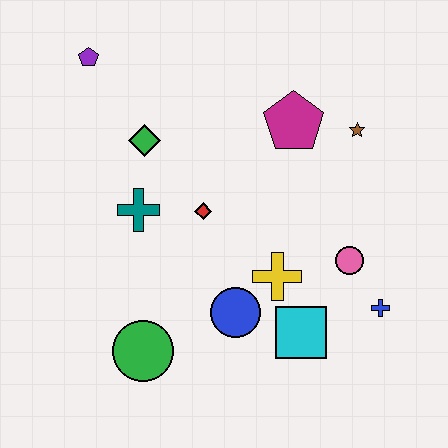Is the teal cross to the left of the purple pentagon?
No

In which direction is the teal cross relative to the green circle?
The teal cross is above the green circle.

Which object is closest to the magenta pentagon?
The brown star is closest to the magenta pentagon.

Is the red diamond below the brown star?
Yes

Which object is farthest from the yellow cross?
The purple pentagon is farthest from the yellow cross.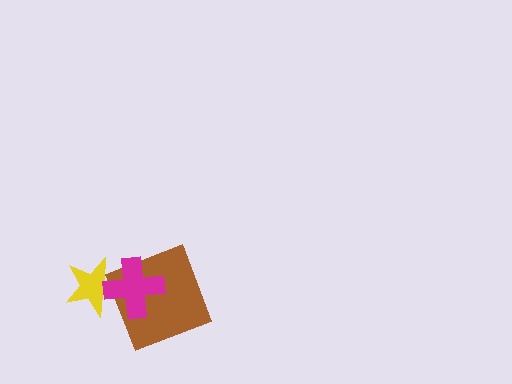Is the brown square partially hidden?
Yes, it is partially covered by another shape.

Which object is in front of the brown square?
The magenta cross is in front of the brown square.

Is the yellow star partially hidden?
Yes, it is partially covered by another shape.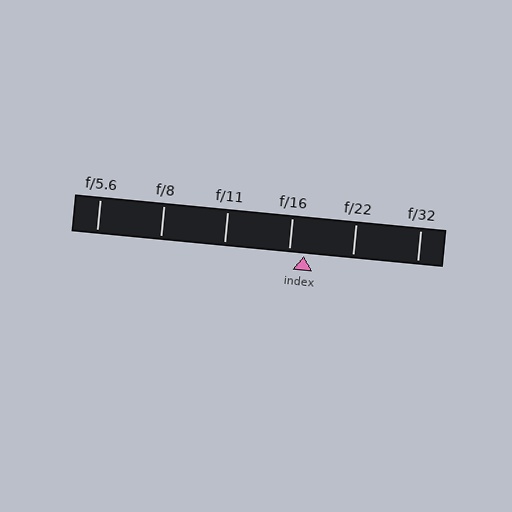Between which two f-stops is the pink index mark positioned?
The index mark is between f/16 and f/22.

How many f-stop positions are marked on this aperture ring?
There are 6 f-stop positions marked.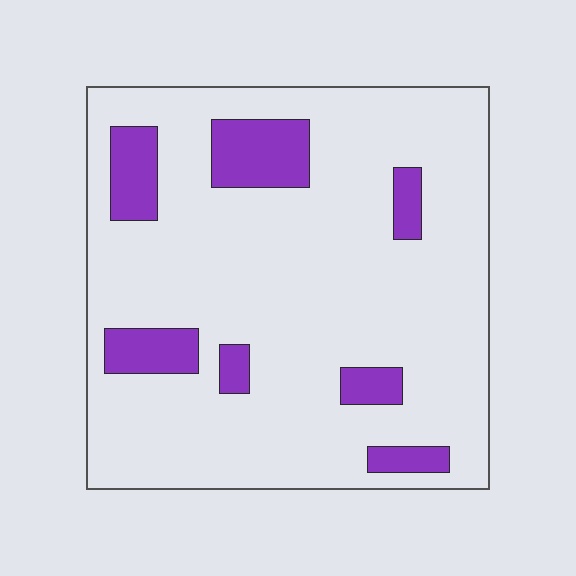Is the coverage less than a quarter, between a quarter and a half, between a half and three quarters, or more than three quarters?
Less than a quarter.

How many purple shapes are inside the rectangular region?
7.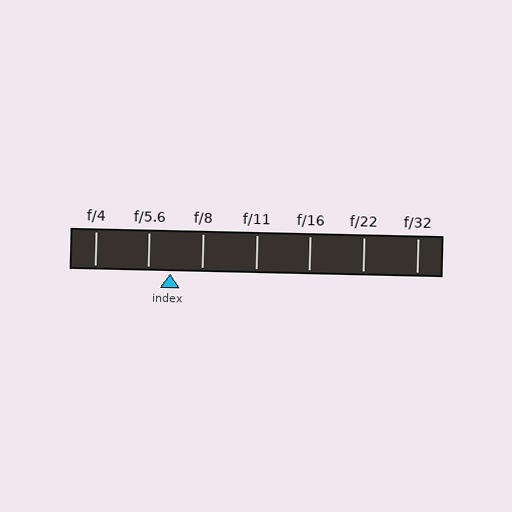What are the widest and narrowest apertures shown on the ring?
The widest aperture shown is f/4 and the narrowest is f/32.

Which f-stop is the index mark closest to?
The index mark is closest to f/5.6.